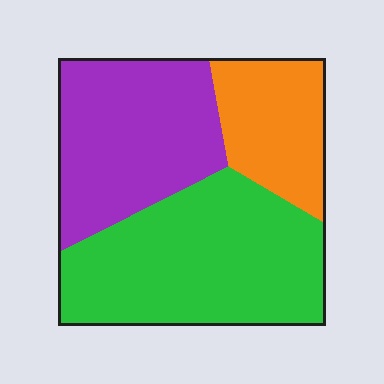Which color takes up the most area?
Green, at roughly 45%.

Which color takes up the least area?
Orange, at roughly 20%.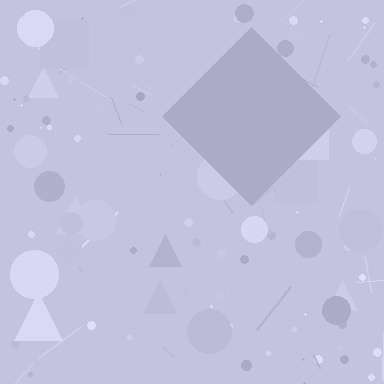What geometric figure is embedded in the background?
A diamond is embedded in the background.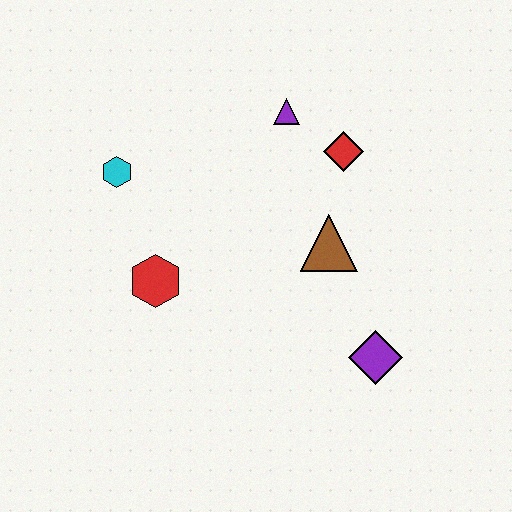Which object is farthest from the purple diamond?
The cyan hexagon is farthest from the purple diamond.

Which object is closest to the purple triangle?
The red diamond is closest to the purple triangle.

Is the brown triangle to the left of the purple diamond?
Yes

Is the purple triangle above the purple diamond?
Yes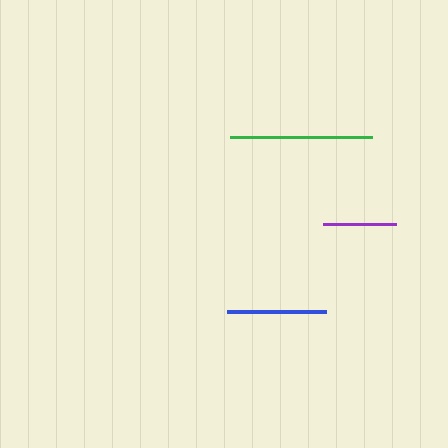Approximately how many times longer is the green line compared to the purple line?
The green line is approximately 1.9 times the length of the purple line.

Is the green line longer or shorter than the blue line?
The green line is longer than the blue line.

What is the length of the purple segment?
The purple segment is approximately 74 pixels long.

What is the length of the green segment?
The green segment is approximately 142 pixels long.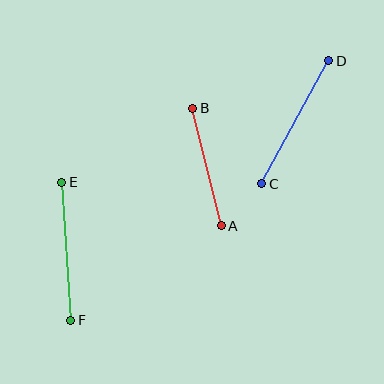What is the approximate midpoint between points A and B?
The midpoint is at approximately (207, 167) pixels.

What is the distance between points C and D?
The distance is approximately 140 pixels.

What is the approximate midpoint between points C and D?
The midpoint is at approximately (295, 122) pixels.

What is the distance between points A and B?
The distance is approximately 121 pixels.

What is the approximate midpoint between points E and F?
The midpoint is at approximately (66, 251) pixels.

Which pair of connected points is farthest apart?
Points C and D are farthest apart.